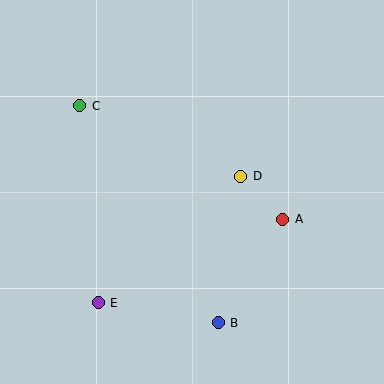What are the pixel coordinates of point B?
Point B is at (218, 323).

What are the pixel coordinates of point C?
Point C is at (79, 106).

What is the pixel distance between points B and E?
The distance between B and E is 122 pixels.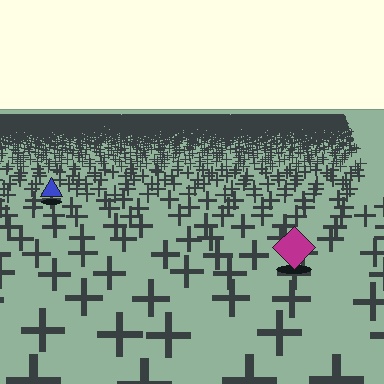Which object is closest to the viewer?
The magenta diamond is closest. The texture marks near it are larger and more spread out.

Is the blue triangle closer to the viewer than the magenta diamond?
No. The magenta diamond is closer — you can tell from the texture gradient: the ground texture is coarser near it.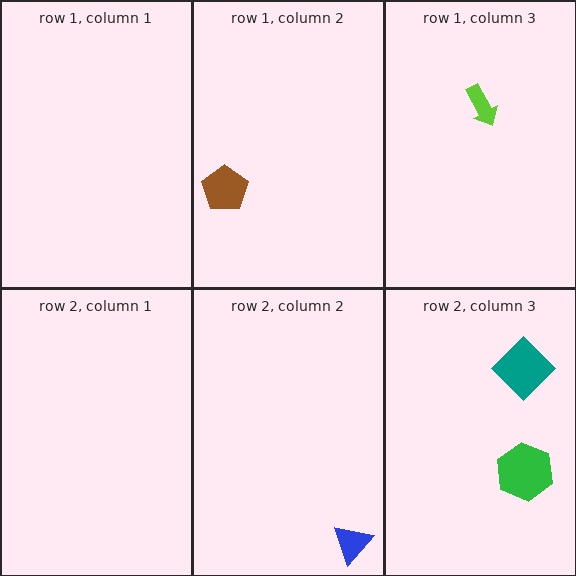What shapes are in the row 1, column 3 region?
The lime arrow.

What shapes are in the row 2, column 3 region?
The teal diamond, the green hexagon.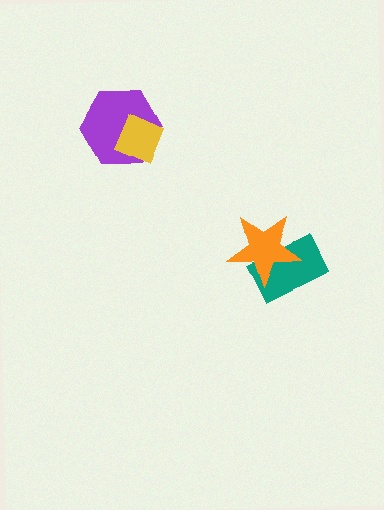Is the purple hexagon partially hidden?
Yes, it is partially covered by another shape.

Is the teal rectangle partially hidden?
Yes, it is partially covered by another shape.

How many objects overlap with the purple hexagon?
1 object overlaps with the purple hexagon.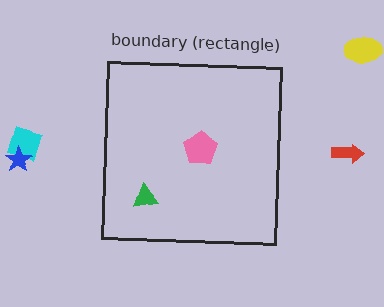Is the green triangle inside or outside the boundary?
Inside.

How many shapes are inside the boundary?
2 inside, 4 outside.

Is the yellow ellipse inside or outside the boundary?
Outside.